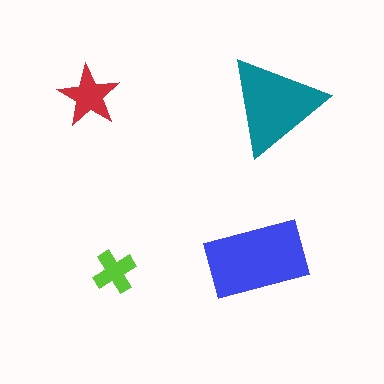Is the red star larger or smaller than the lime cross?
Larger.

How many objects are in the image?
There are 4 objects in the image.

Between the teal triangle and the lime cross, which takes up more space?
The teal triangle.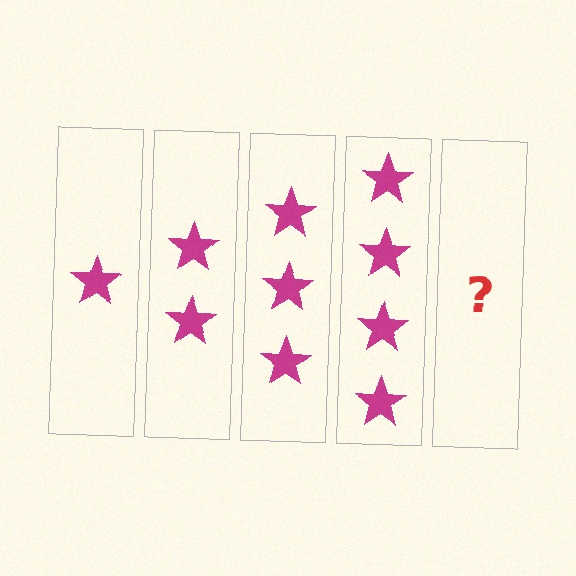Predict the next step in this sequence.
The next step is 5 stars.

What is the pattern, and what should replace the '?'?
The pattern is that each step adds one more star. The '?' should be 5 stars.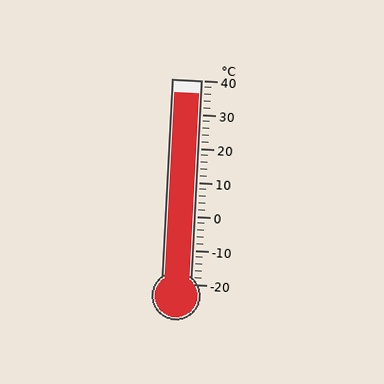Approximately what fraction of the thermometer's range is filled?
The thermometer is filled to approximately 95% of its range.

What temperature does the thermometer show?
The thermometer shows approximately 36°C.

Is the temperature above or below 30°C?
The temperature is above 30°C.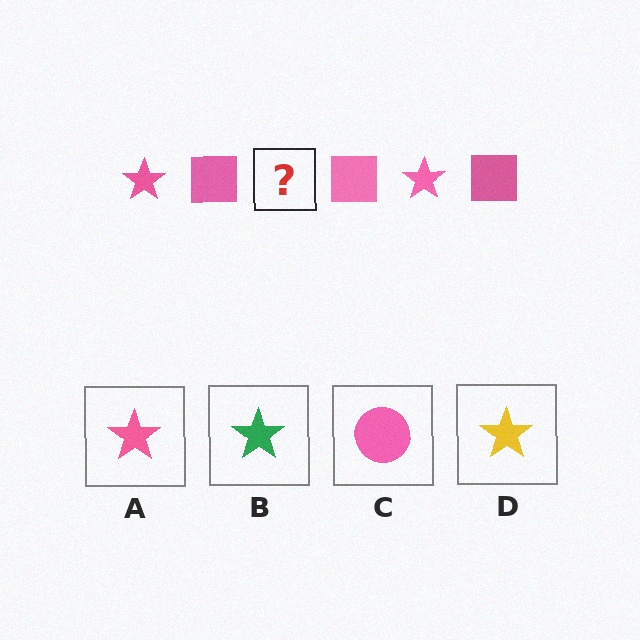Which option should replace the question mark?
Option A.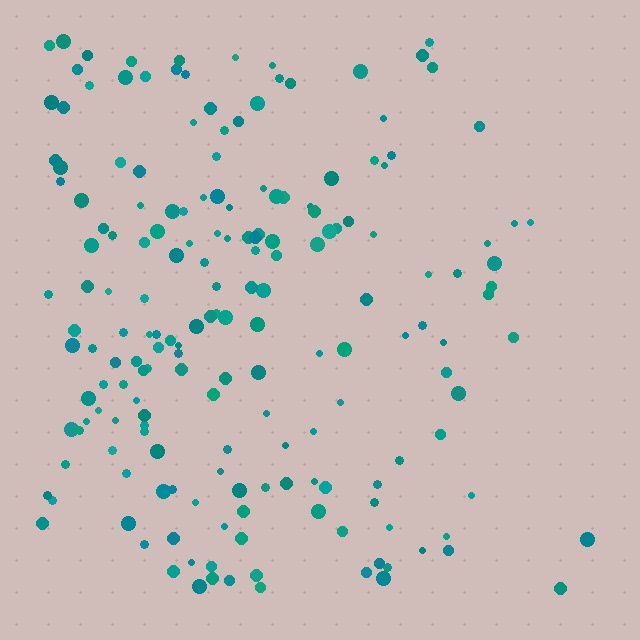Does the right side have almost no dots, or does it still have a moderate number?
Still a moderate number, just noticeably fewer than the left.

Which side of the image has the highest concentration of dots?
The left.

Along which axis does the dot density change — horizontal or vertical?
Horizontal.